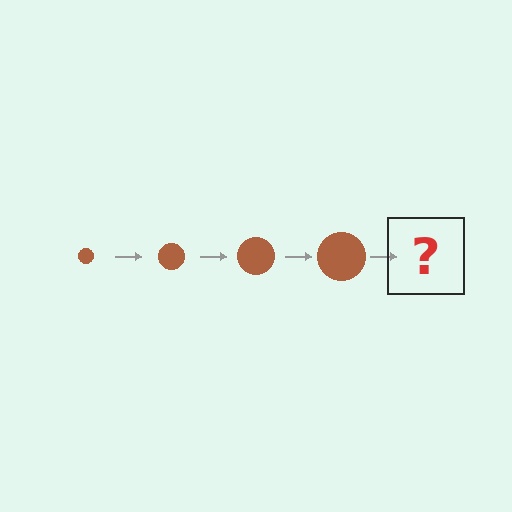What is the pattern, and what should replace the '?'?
The pattern is that the circle gets progressively larger each step. The '?' should be a brown circle, larger than the previous one.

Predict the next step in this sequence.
The next step is a brown circle, larger than the previous one.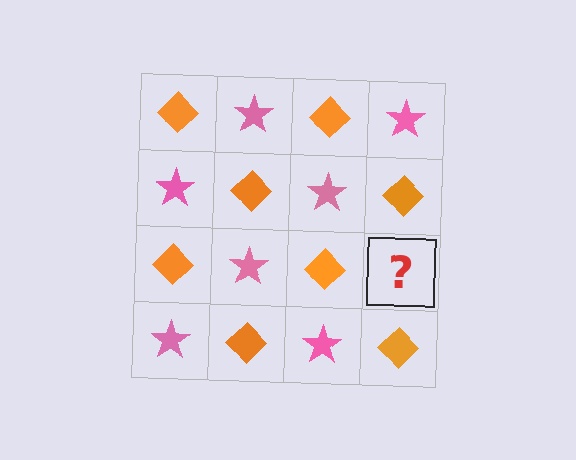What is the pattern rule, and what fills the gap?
The rule is that it alternates orange diamond and pink star in a checkerboard pattern. The gap should be filled with a pink star.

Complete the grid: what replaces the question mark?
The question mark should be replaced with a pink star.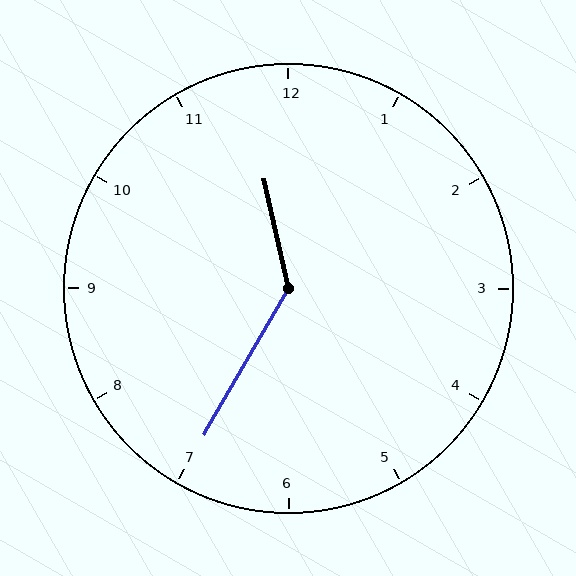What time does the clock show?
11:35.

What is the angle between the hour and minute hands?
Approximately 138 degrees.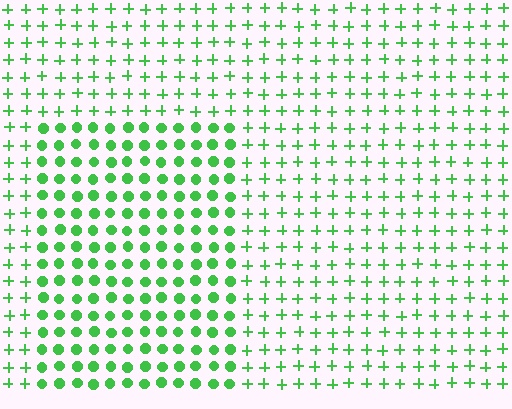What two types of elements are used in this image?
The image uses circles inside the rectangle region and plus signs outside it.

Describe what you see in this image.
The image is filled with small green elements arranged in a uniform grid. A rectangle-shaped region contains circles, while the surrounding area contains plus signs. The boundary is defined purely by the change in element shape.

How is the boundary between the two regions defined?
The boundary is defined by a change in element shape: circles inside vs. plus signs outside. All elements share the same color and spacing.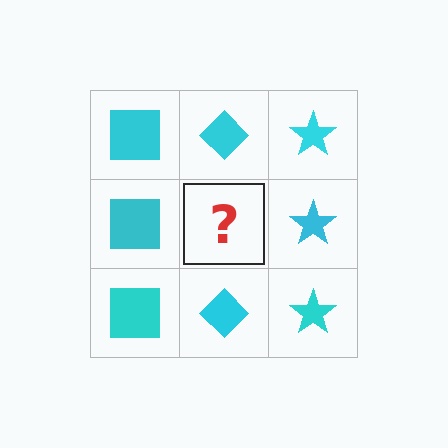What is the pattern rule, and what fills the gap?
The rule is that each column has a consistent shape. The gap should be filled with a cyan diamond.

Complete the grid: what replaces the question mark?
The question mark should be replaced with a cyan diamond.